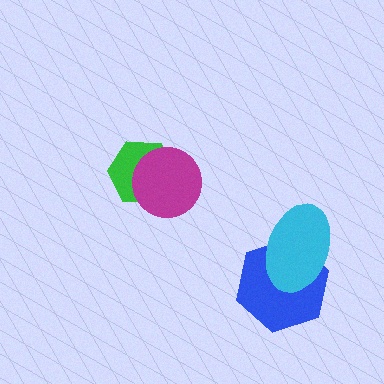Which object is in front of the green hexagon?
The magenta circle is in front of the green hexagon.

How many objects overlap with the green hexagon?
1 object overlaps with the green hexagon.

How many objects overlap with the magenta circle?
1 object overlaps with the magenta circle.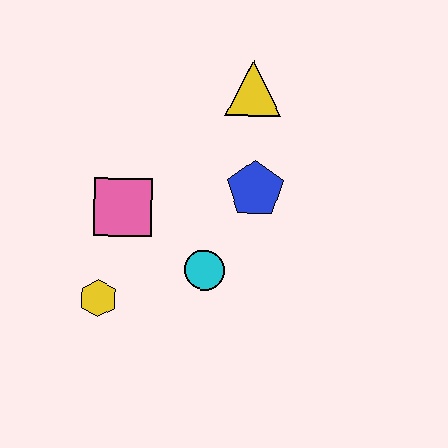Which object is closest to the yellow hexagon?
The pink square is closest to the yellow hexagon.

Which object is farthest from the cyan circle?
The yellow triangle is farthest from the cyan circle.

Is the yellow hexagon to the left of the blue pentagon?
Yes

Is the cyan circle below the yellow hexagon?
No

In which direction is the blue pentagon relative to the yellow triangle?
The blue pentagon is below the yellow triangle.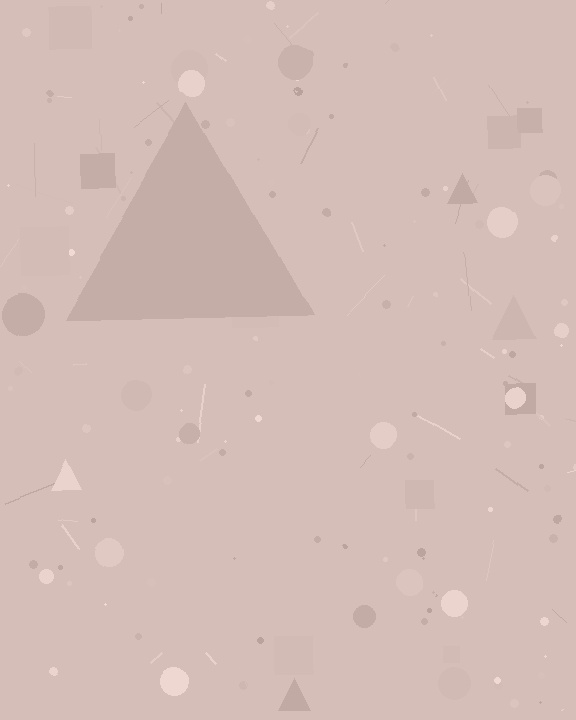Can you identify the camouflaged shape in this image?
The camouflaged shape is a triangle.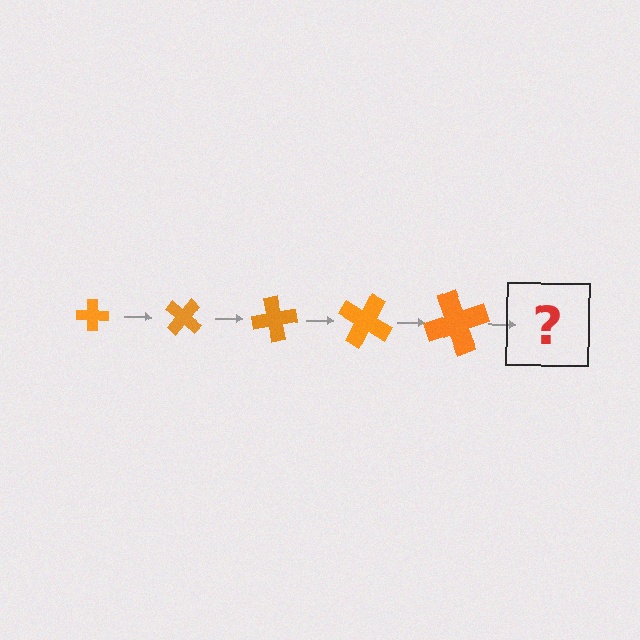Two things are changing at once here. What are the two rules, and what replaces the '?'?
The two rules are that the cross grows larger each step and it rotates 40 degrees each step. The '?' should be a cross, larger than the previous one and rotated 200 degrees from the start.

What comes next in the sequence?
The next element should be a cross, larger than the previous one and rotated 200 degrees from the start.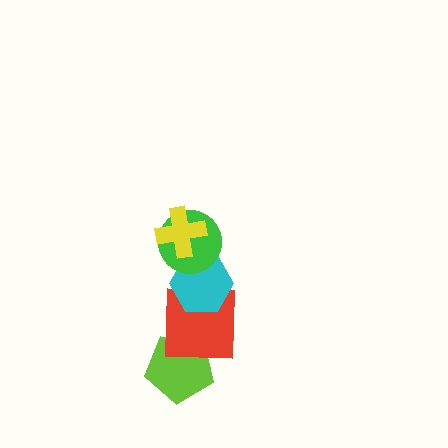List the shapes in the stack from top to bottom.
From top to bottom: the yellow cross, the green circle, the cyan hexagon, the red square, the lime pentagon.